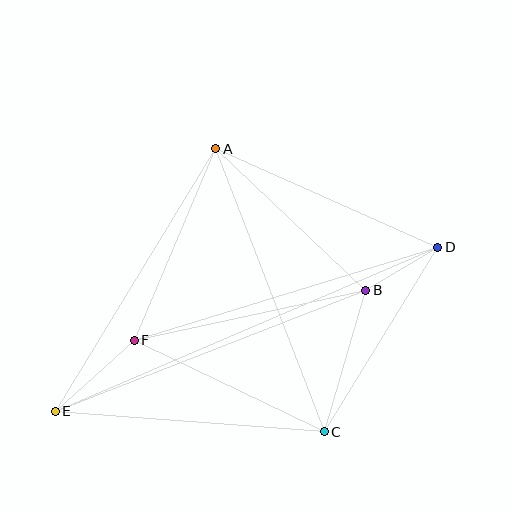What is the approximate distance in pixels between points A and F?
The distance between A and F is approximately 208 pixels.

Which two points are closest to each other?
Points B and D are closest to each other.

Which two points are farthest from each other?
Points D and E are farthest from each other.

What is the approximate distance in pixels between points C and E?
The distance between C and E is approximately 270 pixels.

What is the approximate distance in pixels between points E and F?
The distance between E and F is approximately 106 pixels.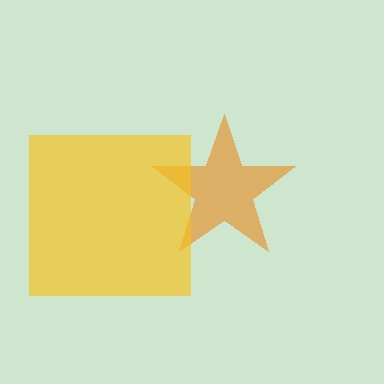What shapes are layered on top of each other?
The layered shapes are: an orange star, a yellow square.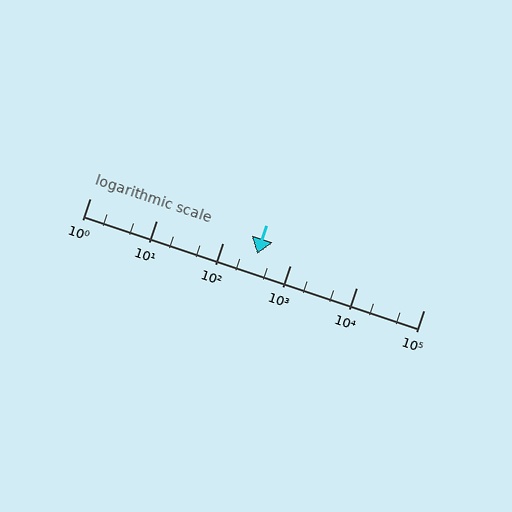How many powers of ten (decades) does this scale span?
The scale spans 5 decades, from 1 to 100000.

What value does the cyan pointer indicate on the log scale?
The pointer indicates approximately 320.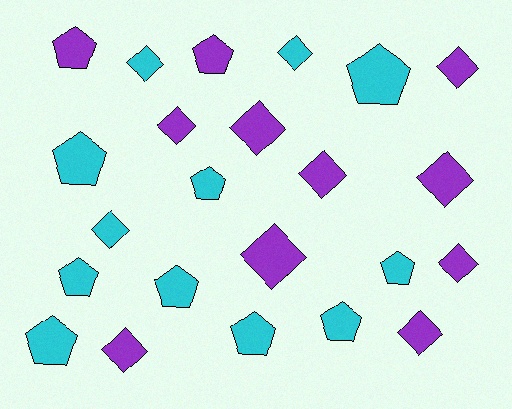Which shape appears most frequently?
Diamond, with 12 objects.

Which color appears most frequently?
Cyan, with 12 objects.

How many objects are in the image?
There are 23 objects.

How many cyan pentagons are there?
There are 9 cyan pentagons.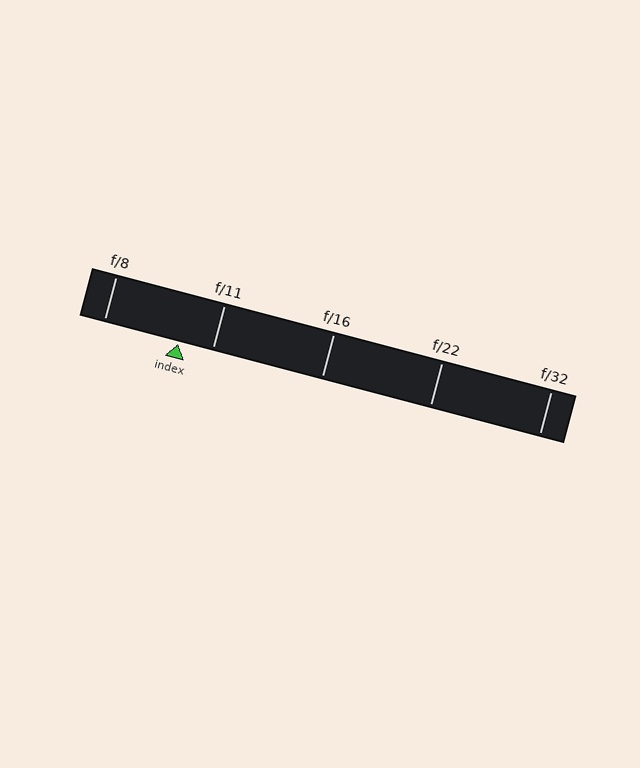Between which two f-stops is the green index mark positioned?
The index mark is between f/8 and f/11.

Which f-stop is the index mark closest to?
The index mark is closest to f/11.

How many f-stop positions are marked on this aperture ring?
There are 5 f-stop positions marked.